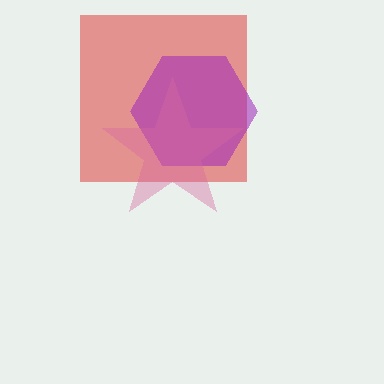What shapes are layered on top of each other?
The layered shapes are: a red square, a purple hexagon, a pink star.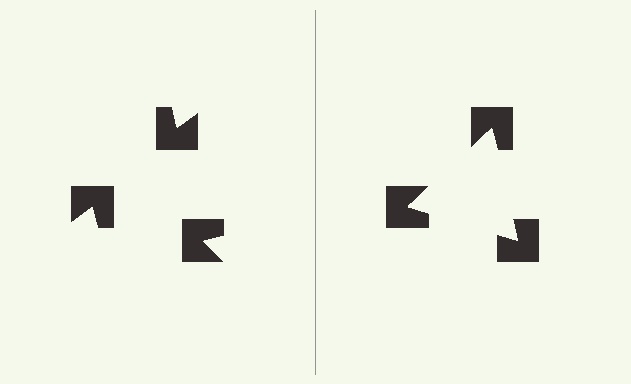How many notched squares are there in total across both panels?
6 — 3 on each side.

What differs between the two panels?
The notched squares are positioned identically on both sides; only the wedge orientations differ. On the right they align to a triangle; on the left they are misaligned.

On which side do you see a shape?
An illusory triangle appears on the right side. On the left side the wedge cuts are rotated, so no coherent shape forms.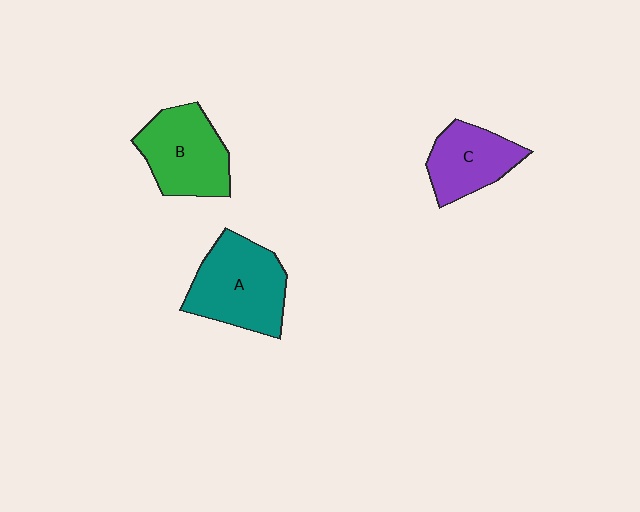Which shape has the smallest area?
Shape C (purple).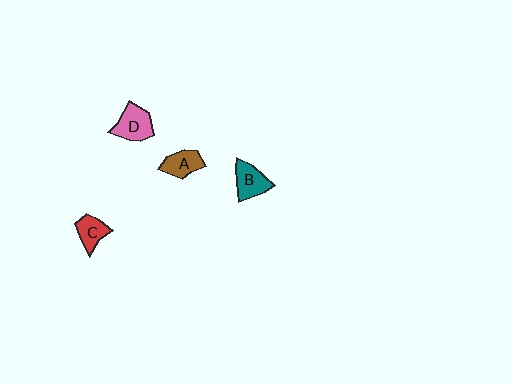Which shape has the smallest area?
Shape C (red).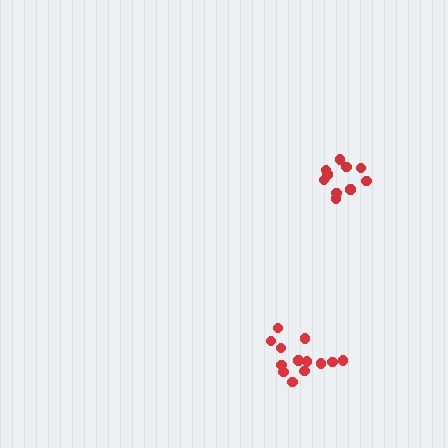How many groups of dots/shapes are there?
There are 2 groups.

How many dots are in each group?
Group 1: 11 dots, Group 2: 13 dots (24 total).